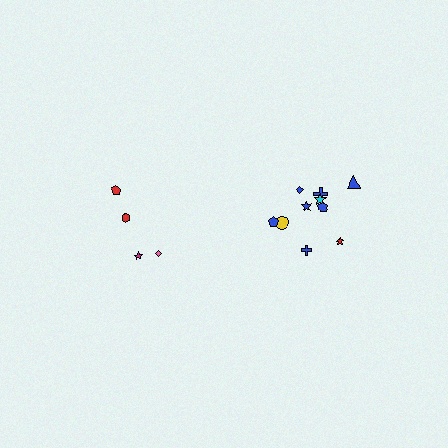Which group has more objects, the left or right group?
The right group.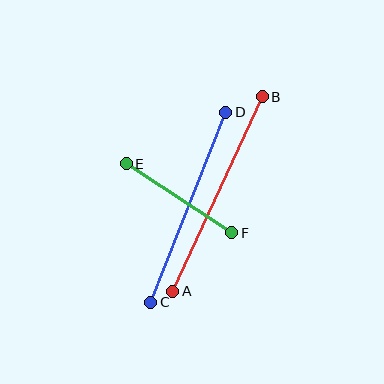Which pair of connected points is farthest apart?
Points A and B are farthest apart.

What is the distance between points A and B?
The distance is approximately 214 pixels.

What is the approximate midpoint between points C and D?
The midpoint is at approximately (188, 207) pixels.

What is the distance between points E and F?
The distance is approximately 126 pixels.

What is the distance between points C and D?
The distance is approximately 204 pixels.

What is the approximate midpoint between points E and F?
The midpoint is at approximately (179, 198) pixels.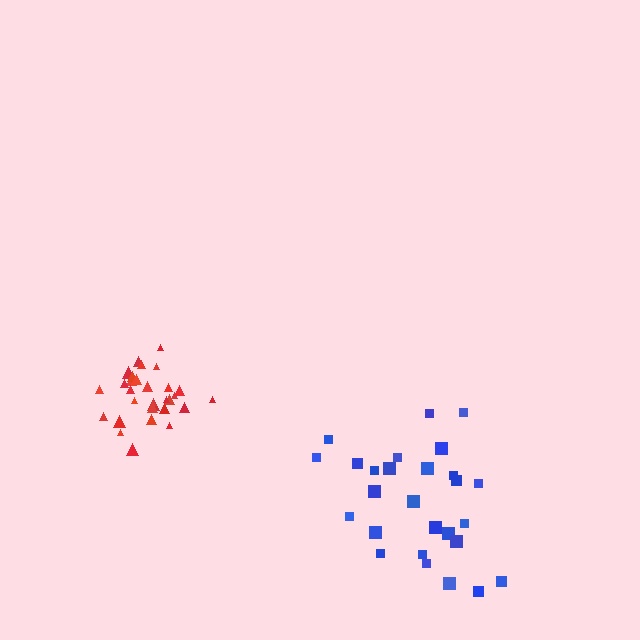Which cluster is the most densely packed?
Red.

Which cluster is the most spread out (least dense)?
Blue.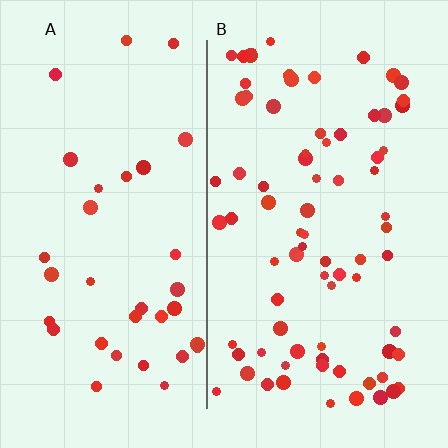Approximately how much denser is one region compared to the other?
Approximately 2.2× — region B over region A.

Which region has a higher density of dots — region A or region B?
B (the right).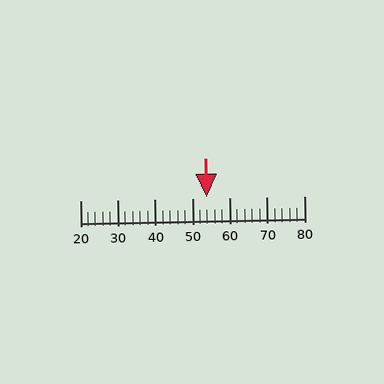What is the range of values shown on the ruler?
The ruler shows values from 20 to 80.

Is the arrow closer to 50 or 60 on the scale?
The arrow is closer to 50.